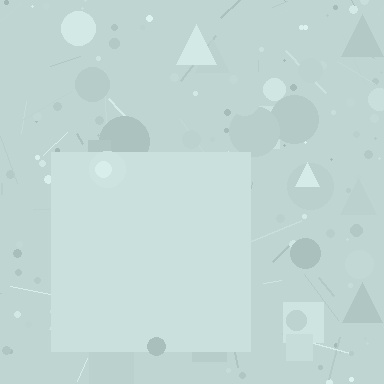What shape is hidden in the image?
A square is hidden in the image.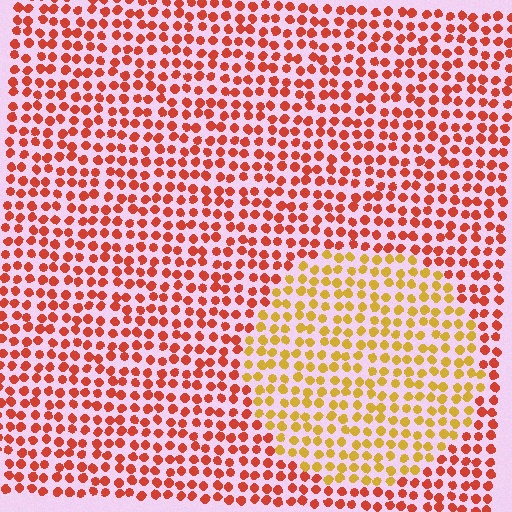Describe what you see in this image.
The image is filled with small red elements in a uniform arrangement. A circle-shaped region is visible where the elements are tinted to a slightly different hue, forming a subtle color boundary.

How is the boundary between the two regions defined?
The boundary is defined purely by a slight shift in hue (about 41 degrees). Spacing, size, and orientation are identical on both sides.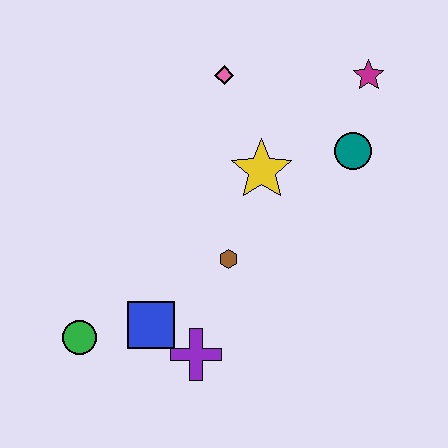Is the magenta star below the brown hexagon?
No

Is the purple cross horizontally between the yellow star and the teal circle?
No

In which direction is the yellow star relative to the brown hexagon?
The yellow star is above the brown hexagon.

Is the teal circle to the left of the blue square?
No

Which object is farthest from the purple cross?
The magenta star is farthest from the purple cross.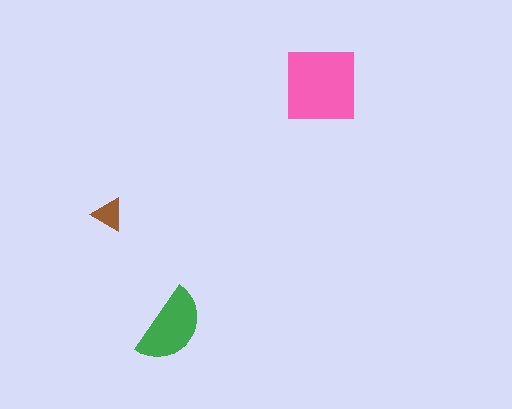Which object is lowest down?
The green semicircle is bottommost.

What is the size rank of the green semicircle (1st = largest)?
2nd.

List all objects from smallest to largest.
The brown triangle, the green semicircle, the pink square.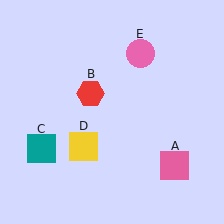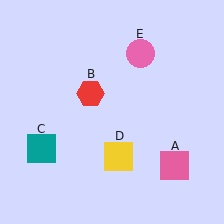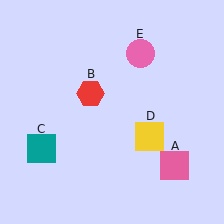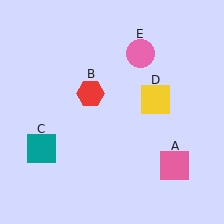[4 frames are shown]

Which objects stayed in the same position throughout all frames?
Pink square (object A) and red hexagon (object B) and teal square (object C) and pink circle (object E) remained stationary.